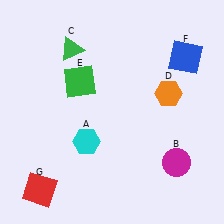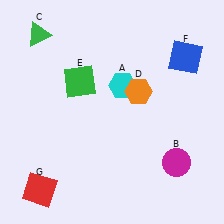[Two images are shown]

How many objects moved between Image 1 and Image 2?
3 objects moved between the two images.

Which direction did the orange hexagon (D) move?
The orange hexagon (D) moved left.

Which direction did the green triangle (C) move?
The green triangle (C) moved left.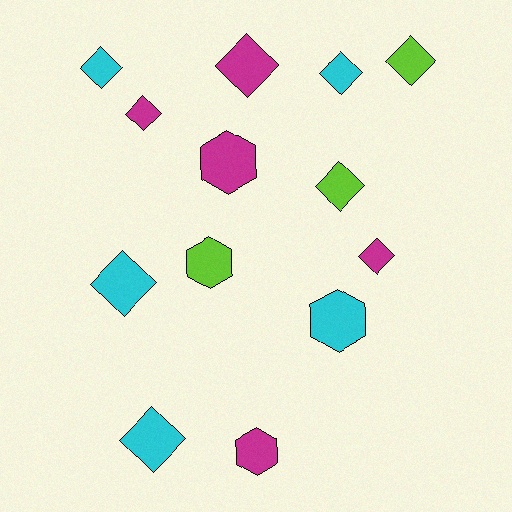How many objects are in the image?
There are 13 objects.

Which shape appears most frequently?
Diamond, with 9 objects.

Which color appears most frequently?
Cyan, with 5 objects.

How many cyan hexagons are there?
There is 1 cyan hexagon.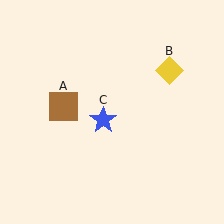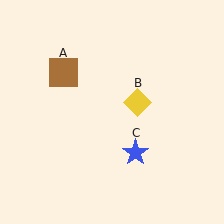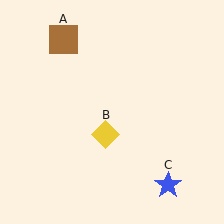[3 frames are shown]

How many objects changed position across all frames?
3 objects changed position: brown square (object A), yellow diamond (object B), blue star (object C).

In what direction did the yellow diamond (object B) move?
The yellow diamond (object B) moved down and to the left.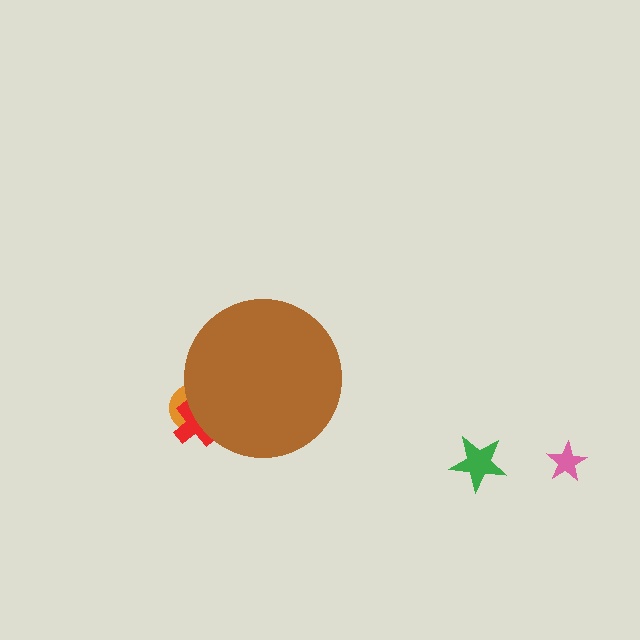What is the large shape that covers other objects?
A brown circle.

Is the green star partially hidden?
No, the green star is fully visible.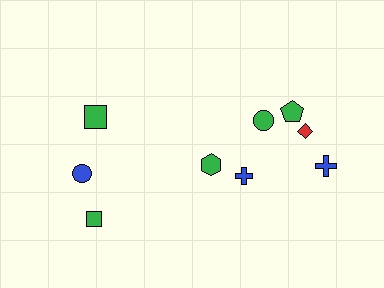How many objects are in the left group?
There are 3 objects.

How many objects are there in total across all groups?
There are 9 objects.